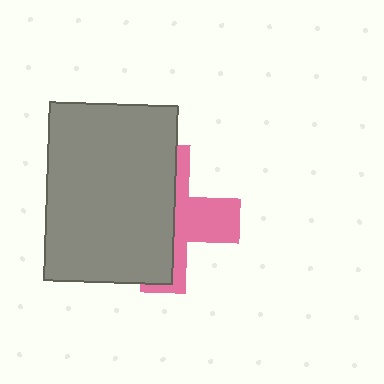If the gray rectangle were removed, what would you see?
You would see the complete pink cross.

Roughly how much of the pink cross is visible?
A small part of it is visible (roughly 41%).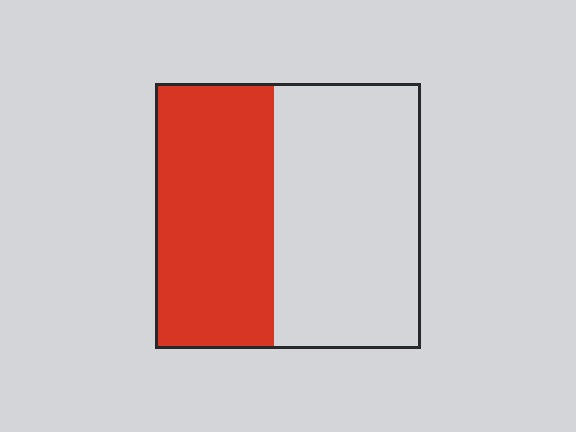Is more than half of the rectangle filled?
No.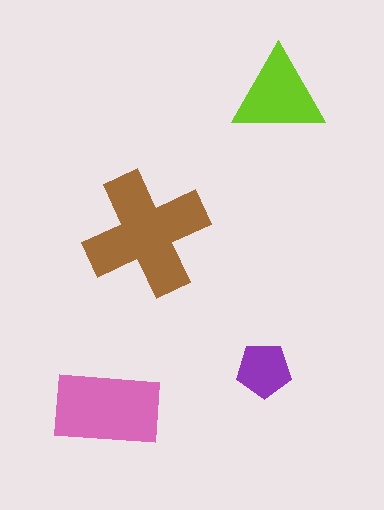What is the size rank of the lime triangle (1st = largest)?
3rd.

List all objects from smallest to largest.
The purple pentagon, the lime triangle, the pink rectangle, the brown cross.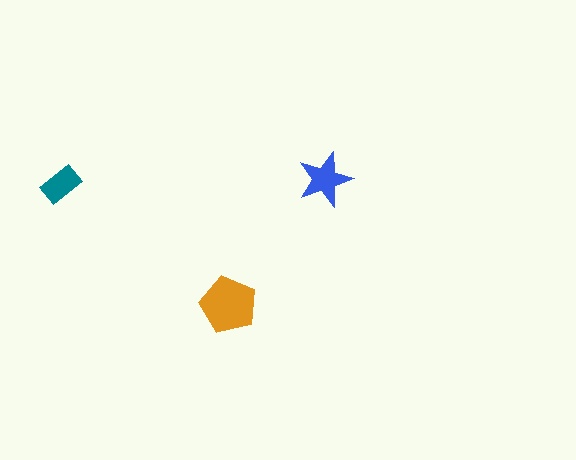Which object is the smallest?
The teal rectangle.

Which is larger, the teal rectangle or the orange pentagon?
The orange pentagon.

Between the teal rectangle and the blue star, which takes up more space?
The blue star.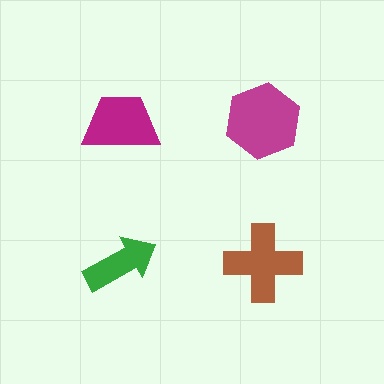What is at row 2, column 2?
A brown cross.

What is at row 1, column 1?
A magenta trapezoid.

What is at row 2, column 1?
A green arrow.